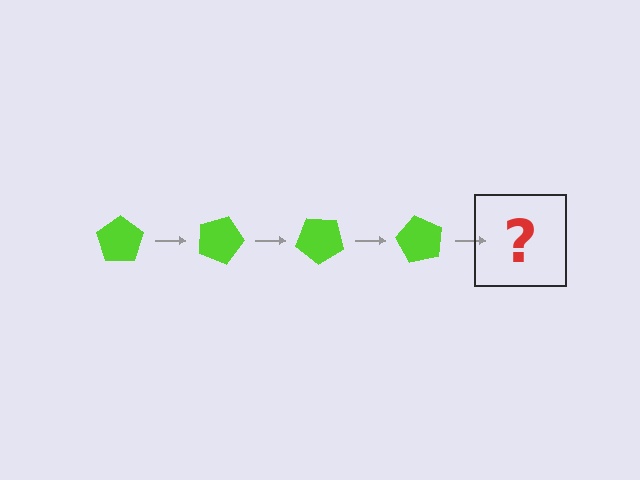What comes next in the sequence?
The next element should be a lime pentagon rotated 80 degrees.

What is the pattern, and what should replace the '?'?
The pattern is that the pentagon rotates 20 degrees each step. The '?' should be a lime pentagon rotated 80 degrees.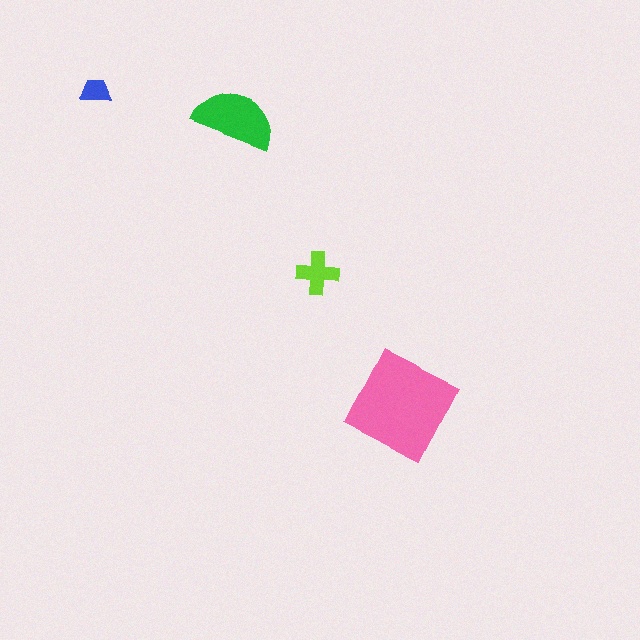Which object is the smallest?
The blue trapezoid.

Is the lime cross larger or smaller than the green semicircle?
Smaller.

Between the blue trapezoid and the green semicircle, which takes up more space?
The green semicircle.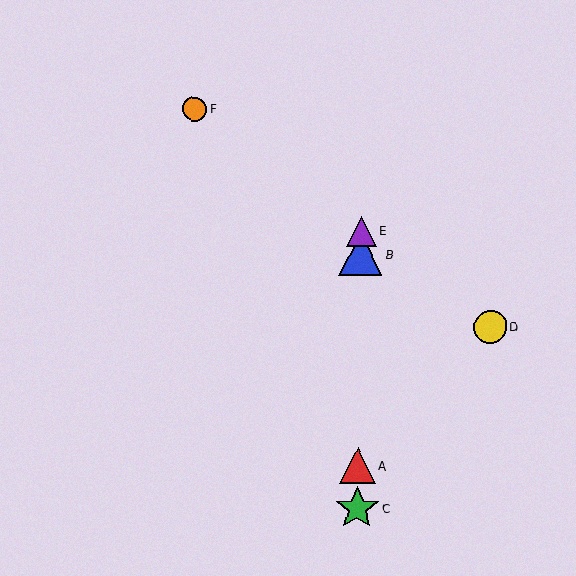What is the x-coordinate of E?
Object E is at x≈361.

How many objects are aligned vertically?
4 objects (A, B, C, E) are aligned vertically.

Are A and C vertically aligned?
Yes, both are at x≈358.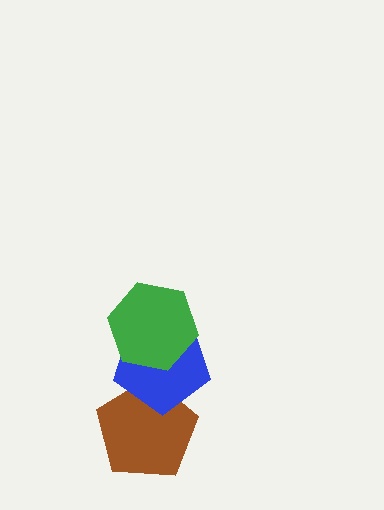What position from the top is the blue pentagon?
The blue pentagon is 2nd from the top.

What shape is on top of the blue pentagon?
The green hexagon is on top of the blue pentagon.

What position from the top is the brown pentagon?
The brown pentagon is 3rd from the top.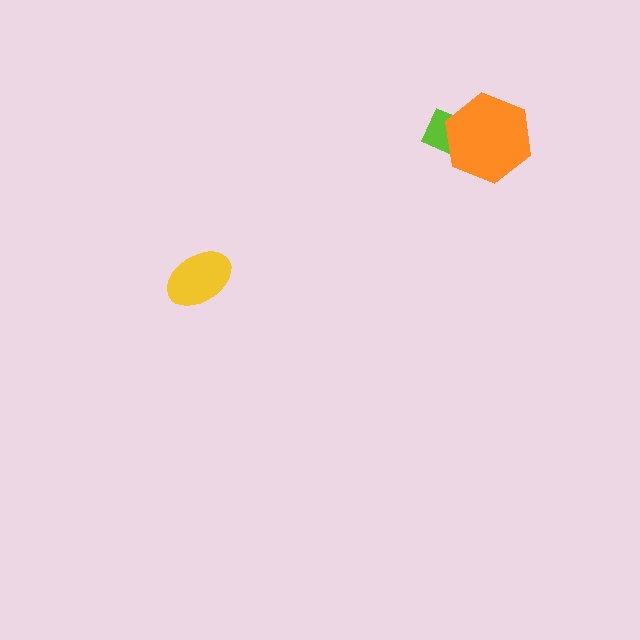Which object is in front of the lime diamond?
The orange hexagon is in front of the lime diamond.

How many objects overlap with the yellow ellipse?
0 objects overlap with the yellow ellipse.